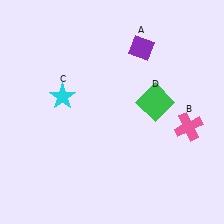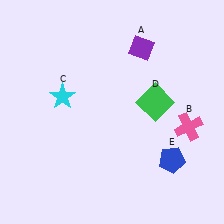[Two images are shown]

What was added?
A blue pentagon (E) was added in Image 2.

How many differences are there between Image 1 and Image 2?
There is 1 difference between the two images.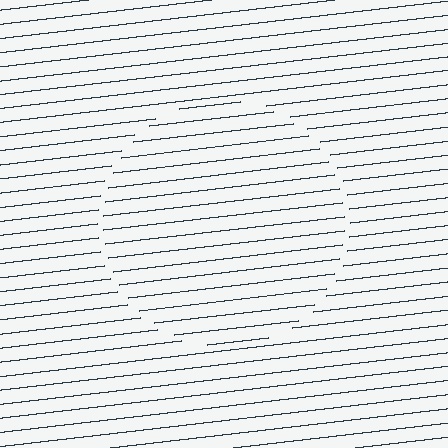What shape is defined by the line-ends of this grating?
An illusory circle. The interior of the shape contains the same grating, shifted by half a period — the contour is defined by the phase discontinuity where line-ends from the inner and outer gratings abut.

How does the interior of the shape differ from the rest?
The interior of the shape contains the same grating, shifted by half a period — the contour is defined by the phase discontinuity where line-ends from the inner and outer gratings abut.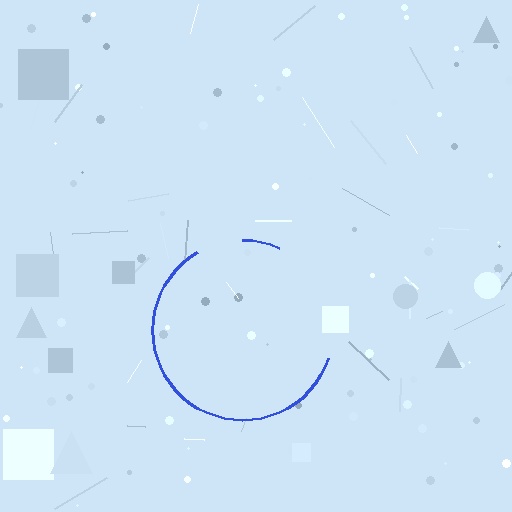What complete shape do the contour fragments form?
The contour fragments form a circle.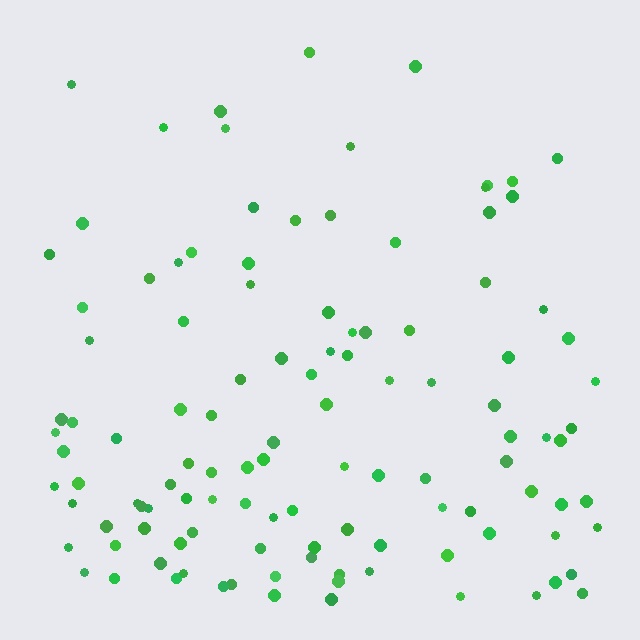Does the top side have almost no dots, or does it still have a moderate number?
Still a moderate number, just noticeably fewer than the bottom.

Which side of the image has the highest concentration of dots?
The bottom.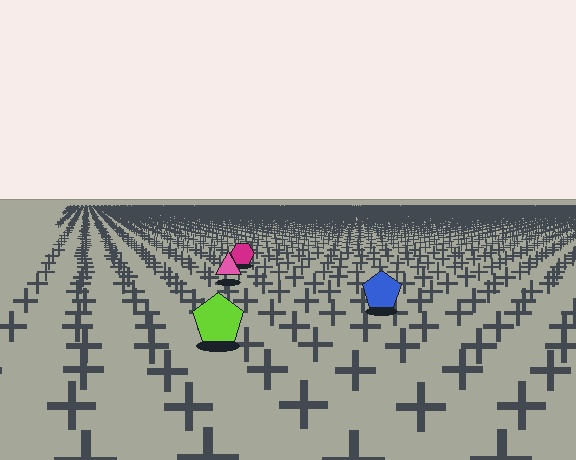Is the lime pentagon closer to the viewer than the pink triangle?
Yes. The lime pentagon is closer — you can tell from the texture gradient: the ground texture is coarser near it.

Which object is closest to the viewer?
The lime pentagon is closest. The texture marks near it are larger and more spread out.